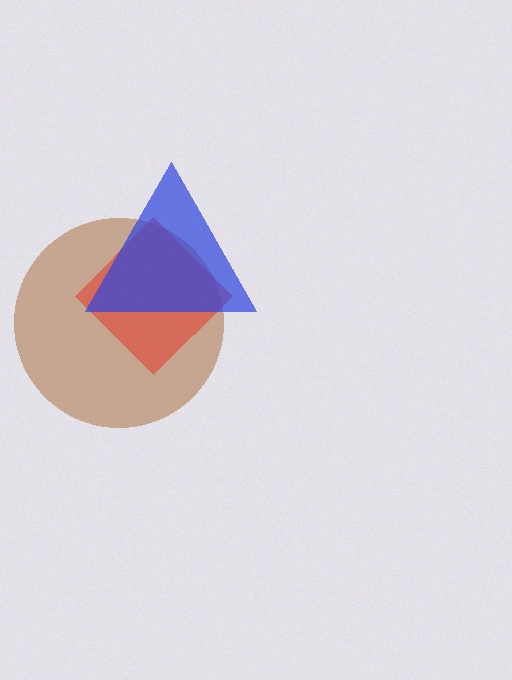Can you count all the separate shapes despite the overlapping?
Yes, there are 3 separate shapes.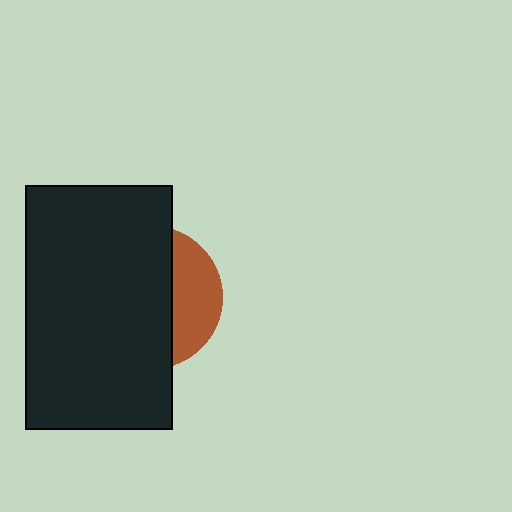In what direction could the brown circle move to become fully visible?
The brown circle could move right. That would shift it out from behind the black rectangle entirely.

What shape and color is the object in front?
The object in front is a black rectangle.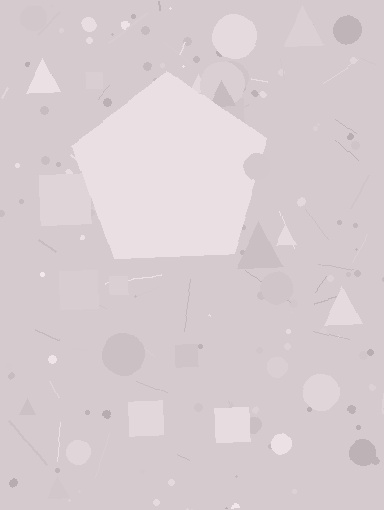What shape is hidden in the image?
A pentagon is hidden in the image.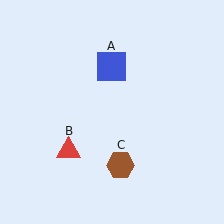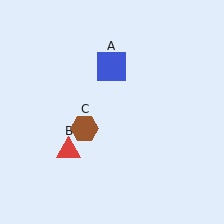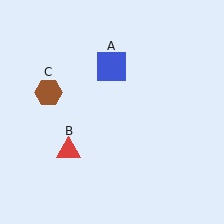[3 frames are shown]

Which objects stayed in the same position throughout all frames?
Blue square (object A) and red triangle (object B) remained stationary.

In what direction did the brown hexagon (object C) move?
The brown hexagon (object C) moved up and to the left.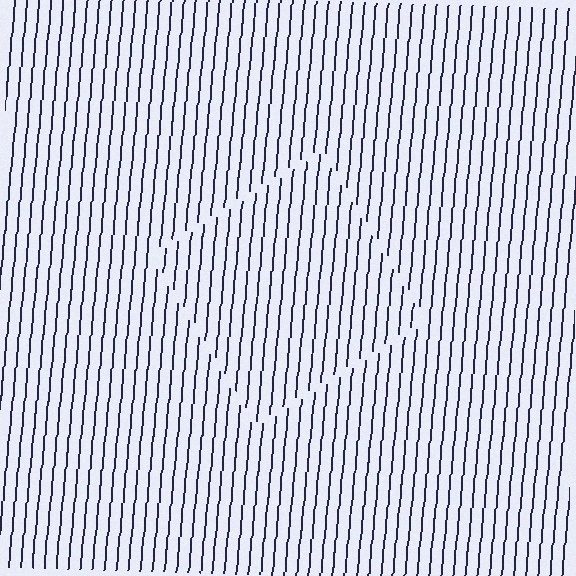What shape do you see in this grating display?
An illusory square. The interior of the shape contains the same grating, shifted by half a period — the contour is defined by the phase discontinuity where line-ends from the inner and outer gratings abut.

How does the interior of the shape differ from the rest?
The interior of the shape contains the same grating, shifted by half a period — the contour is defined by the phase discontinuity where line-ends from the inner and outer gratings abut.